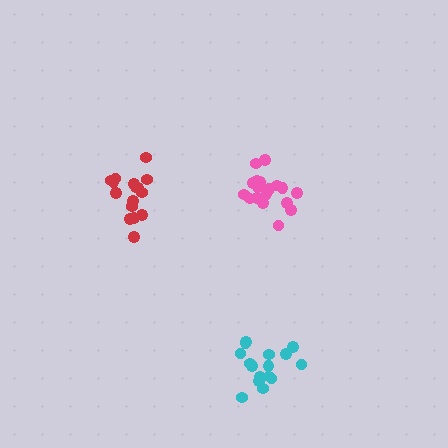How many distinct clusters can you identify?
There are 3 distinct clusters.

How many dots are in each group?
Group 1: 16 dots, Group 2: 17 dots, Group 3: 19 dots (52 total).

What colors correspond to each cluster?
The clusters are colored: cyan, red, pink.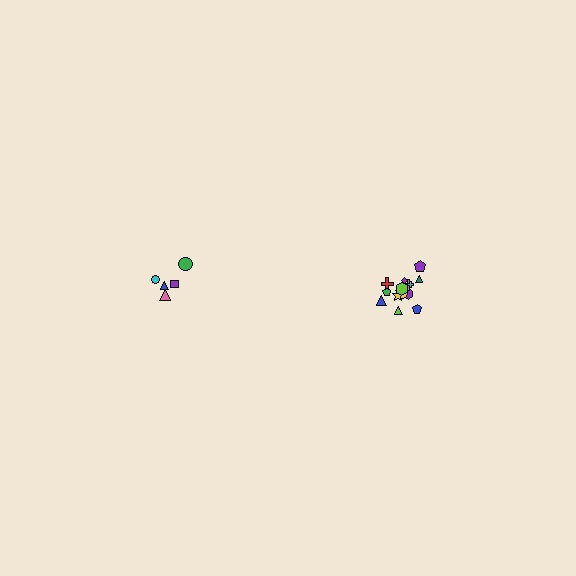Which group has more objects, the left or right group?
The right group.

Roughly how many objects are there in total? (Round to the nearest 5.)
Roughly 20 objects in total.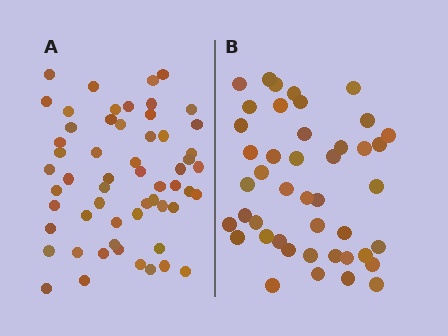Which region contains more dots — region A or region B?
Region A (the left region) has more dots.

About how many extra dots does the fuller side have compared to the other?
Region A has approximately 15 more dots than region B.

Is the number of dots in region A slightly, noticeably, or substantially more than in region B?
Region A has noticeably more, but not dramatically so. The ratio is roughly 1.3 to 1.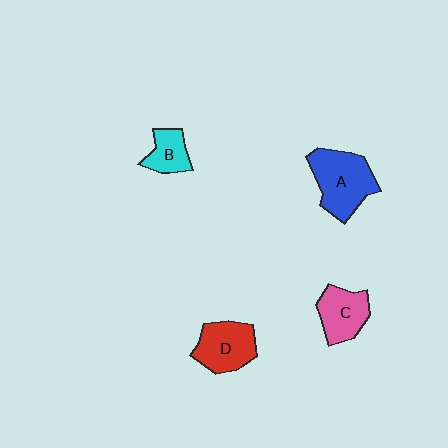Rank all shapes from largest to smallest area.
From largest to smallest: A (blue), D (red), C (pink), B (cyan).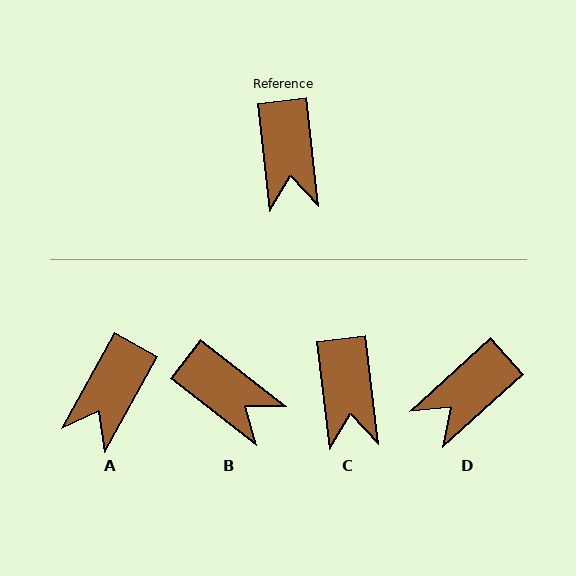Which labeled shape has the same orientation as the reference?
C.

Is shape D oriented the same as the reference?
No, it is off by about 54 degrees.